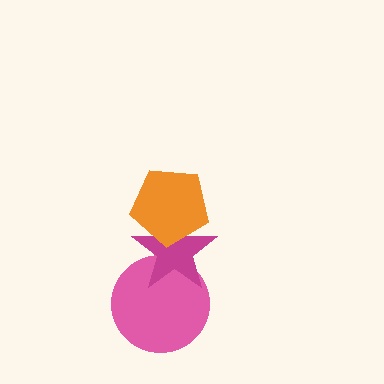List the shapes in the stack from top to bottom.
From top to bottom: the orange pentagon, the magenta star, the pink circle.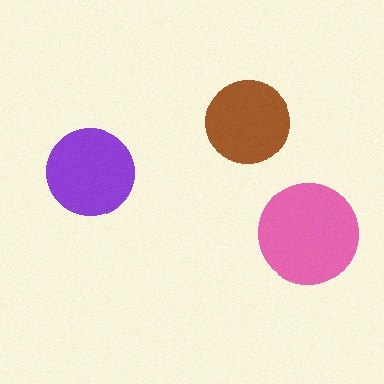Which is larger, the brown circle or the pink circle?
The pink one.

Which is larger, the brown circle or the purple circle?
The purple one.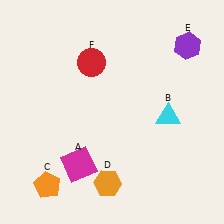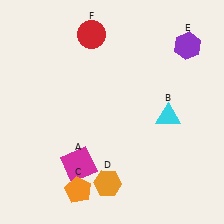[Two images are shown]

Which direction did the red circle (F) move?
The red circle (F) moved up.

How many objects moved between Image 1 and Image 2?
2 objects moved between the two images.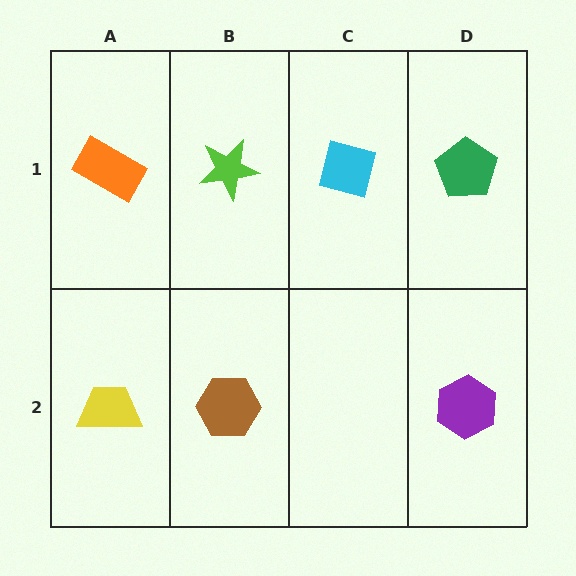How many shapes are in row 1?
4 shapes.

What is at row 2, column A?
A yellow trapezoid.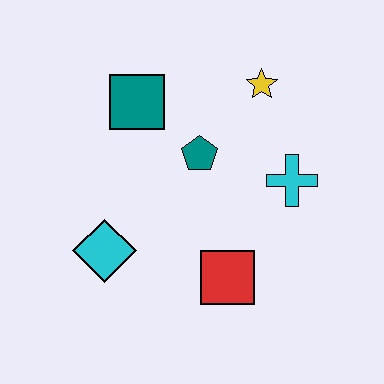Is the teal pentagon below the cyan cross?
No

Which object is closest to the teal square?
The teal pentagon is closest to the teal square.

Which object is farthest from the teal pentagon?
The cyan diamond is farthest from the teal pentagon.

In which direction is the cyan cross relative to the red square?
The cyan cross is above the red square.